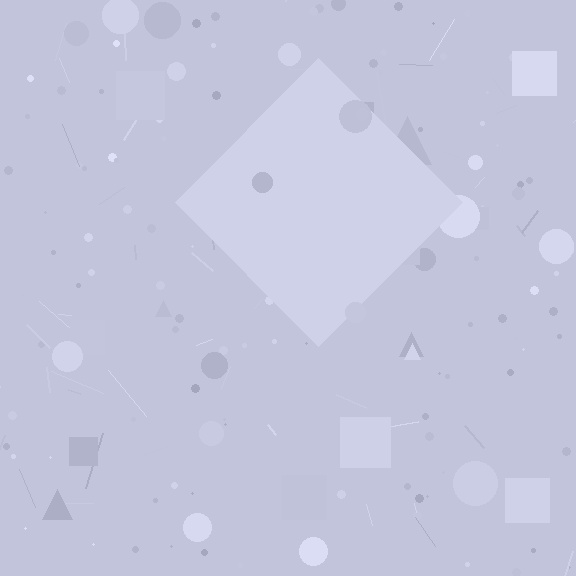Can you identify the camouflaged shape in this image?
The camouflaged shape is a diamond.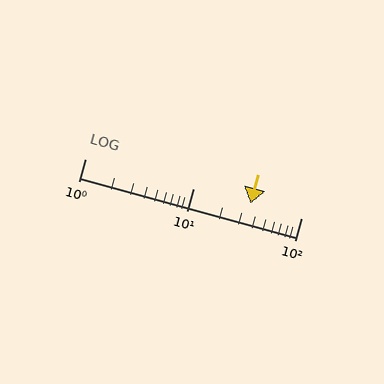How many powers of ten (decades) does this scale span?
The scale spans 2 decades, from 1 to 100.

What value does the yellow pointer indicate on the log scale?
The pointer indicates approximately 34.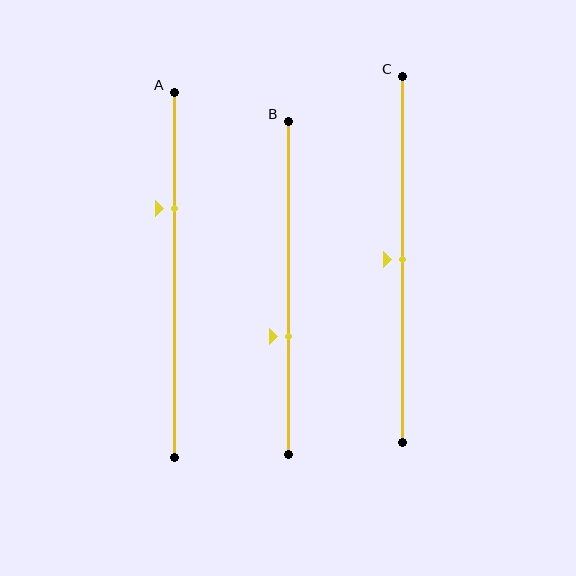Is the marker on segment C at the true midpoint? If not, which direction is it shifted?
Yes, the marker on segment C is at the true midpoint.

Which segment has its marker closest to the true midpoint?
Segment C has its marker closest to the true midpoint.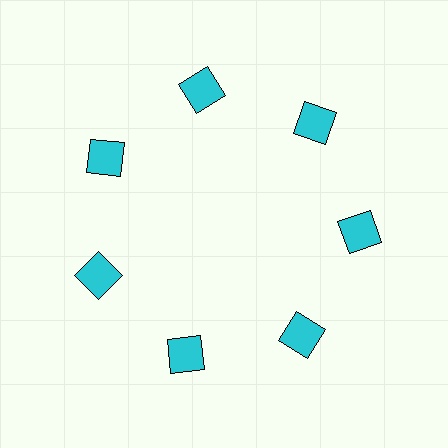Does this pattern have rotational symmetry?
Yes, this pattern has 7-fold rotational symmetry. It looks the same after rotating 51 degrees around the center.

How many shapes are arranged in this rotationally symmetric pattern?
There are 7 shapes, arranged in 7 groups of 1.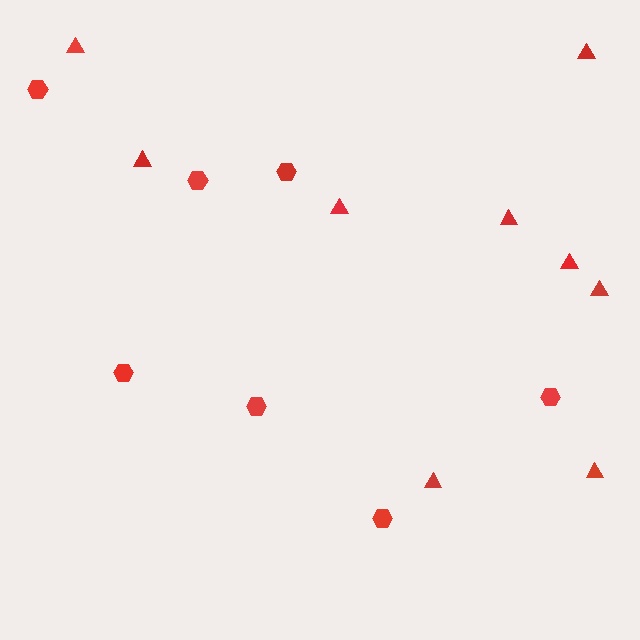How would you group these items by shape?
There are 2 groups: one group of triangles (9) and one group of hexagons (7).